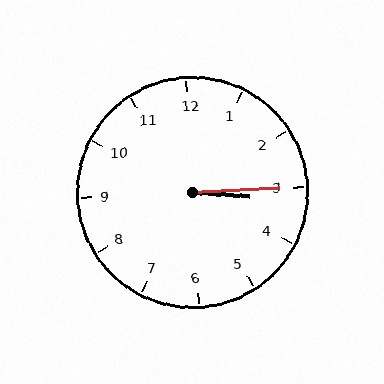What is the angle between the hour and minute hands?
Approximately 8 degrees.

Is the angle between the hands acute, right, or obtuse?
It is acute.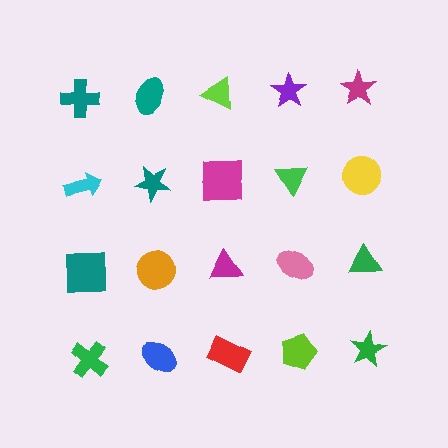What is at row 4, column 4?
A lime pentagon.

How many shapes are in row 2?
5 shapes.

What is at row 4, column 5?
A green star.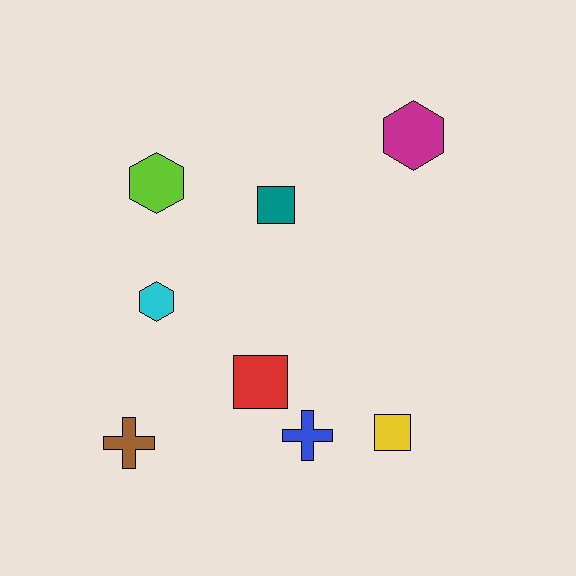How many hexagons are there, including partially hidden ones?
There are 3 hexagons.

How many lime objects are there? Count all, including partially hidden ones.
There is 1 lime object.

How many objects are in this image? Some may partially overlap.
There are 8 objects.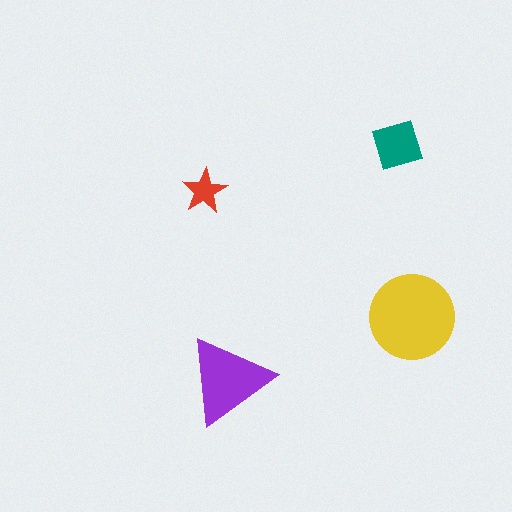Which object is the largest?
The yellow circle.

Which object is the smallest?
The red star.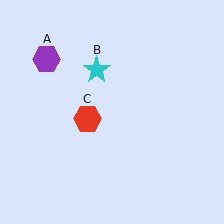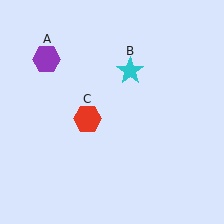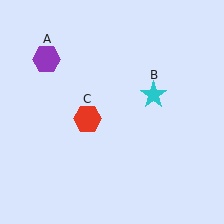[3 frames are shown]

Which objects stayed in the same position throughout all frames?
Purple hexagon (object A) and red hexagon (object C) remained stationary.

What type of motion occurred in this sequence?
The cyan star (object B) rotated clockwise around the center of the scene.